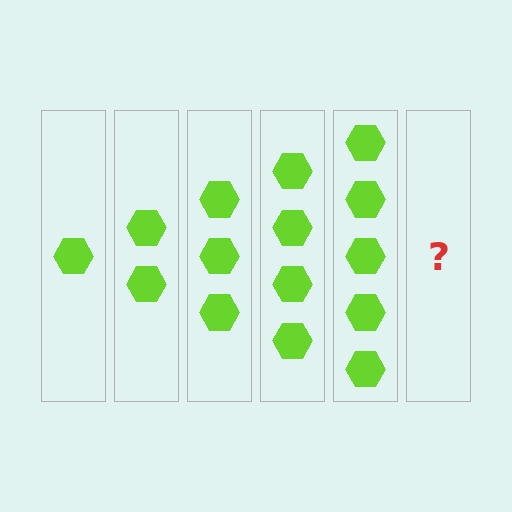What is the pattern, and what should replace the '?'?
The pattern is that each step adds one more hexagon. The '?' should be 6 hexagons.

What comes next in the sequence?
The next element should be 6 hexagons.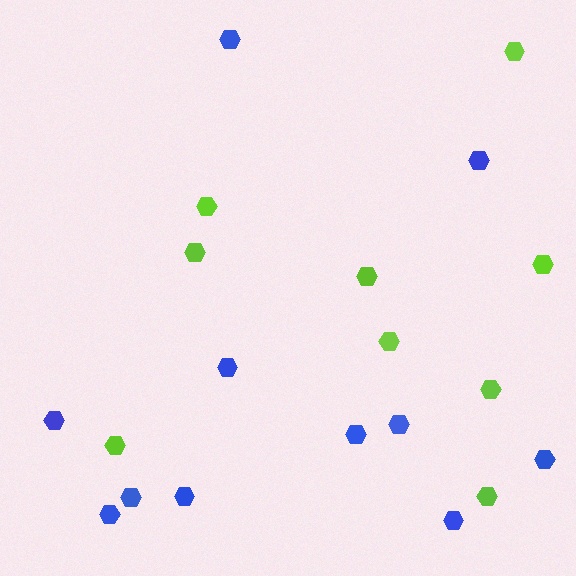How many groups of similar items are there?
There are 2 groups: one group of lime hexagons (9) and one group of blue hexagons (11).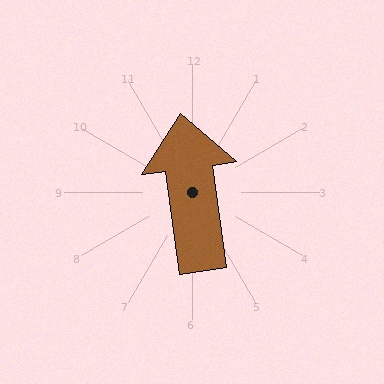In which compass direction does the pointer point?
North.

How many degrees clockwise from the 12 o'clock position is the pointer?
Approximately 352 degrees.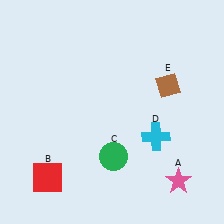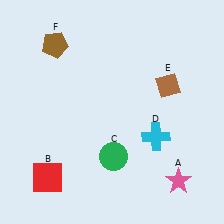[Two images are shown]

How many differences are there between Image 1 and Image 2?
There is 1 difference between the two images.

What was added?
A brown pentagon (F) was added in Image 2.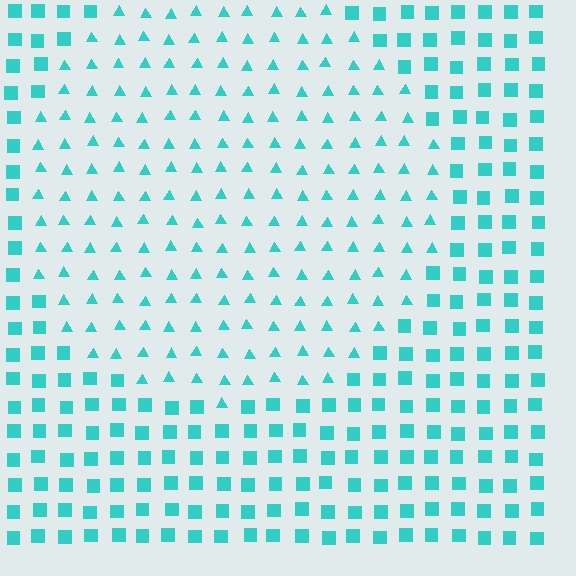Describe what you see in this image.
The image is filled with small cyan elements arranged in a uniform grid. A circle-shaped region contains triangles, while the surrounding area contains squares. The boundary is defined purely by the change in element shape.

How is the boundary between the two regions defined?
The boundary is defined by a change in element shape: triangles inside vs. squares outside. All elements share the same color and spacing.